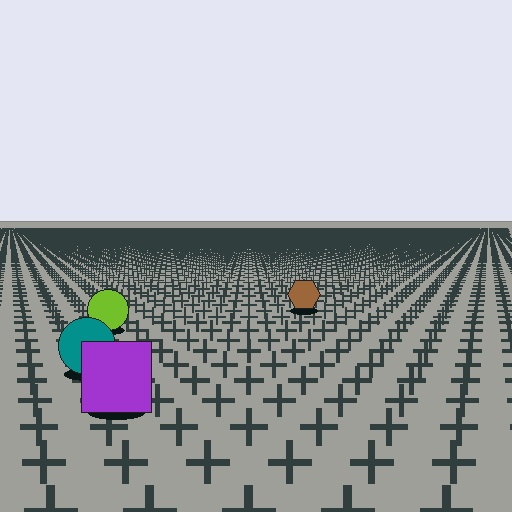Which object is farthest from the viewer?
The brown hexagon is farthest from the viewer. It appears smaller and the ground texture around it is denser.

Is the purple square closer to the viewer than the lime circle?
Yes. The purple square is closer — you can tell from the texture gradient: the ground texture is coarser near it.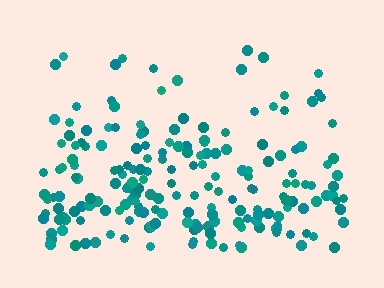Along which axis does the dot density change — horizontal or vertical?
Vertical.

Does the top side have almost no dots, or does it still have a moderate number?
Still a moderate number, just noticeably fewer than the bottom.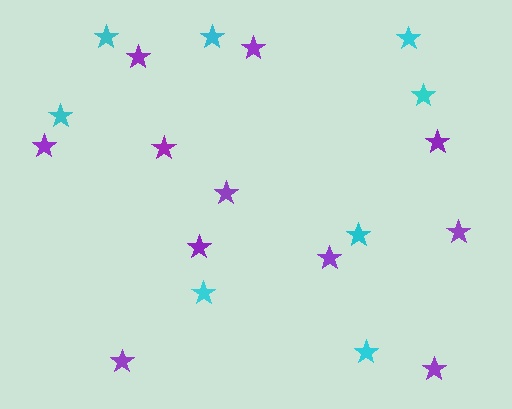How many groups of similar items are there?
There are 2 groups: one group of purple stars (11) and one group of cyan stars (8).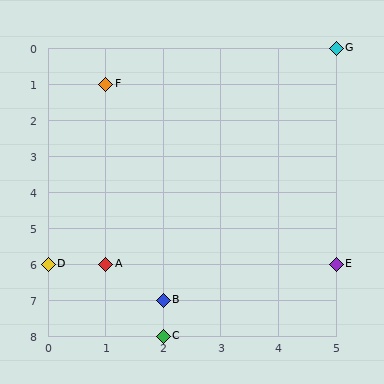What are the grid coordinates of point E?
Point E is at grid coordinates (5, 6).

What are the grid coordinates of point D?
Point D is at grid coordinates (0, 6).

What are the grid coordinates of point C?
Point C is at grid coordinates (2, 8).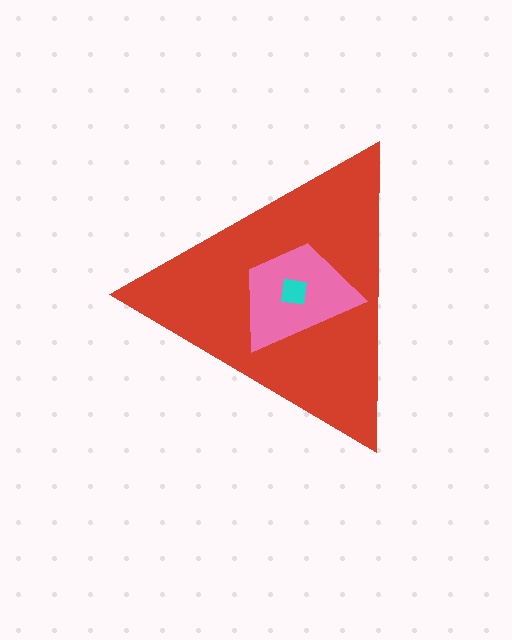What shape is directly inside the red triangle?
The pink trapezoid.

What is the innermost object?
The cyan square.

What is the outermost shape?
The red triangle.